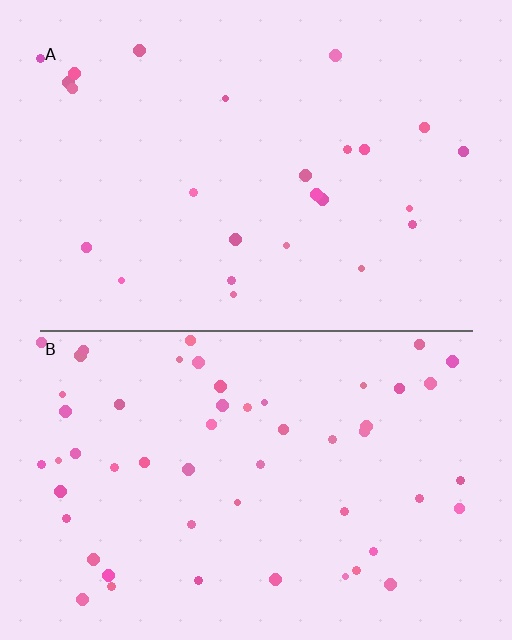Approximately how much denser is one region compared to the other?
Approximately 2.2× — region B over region A.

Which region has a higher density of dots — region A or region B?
B (the bottom).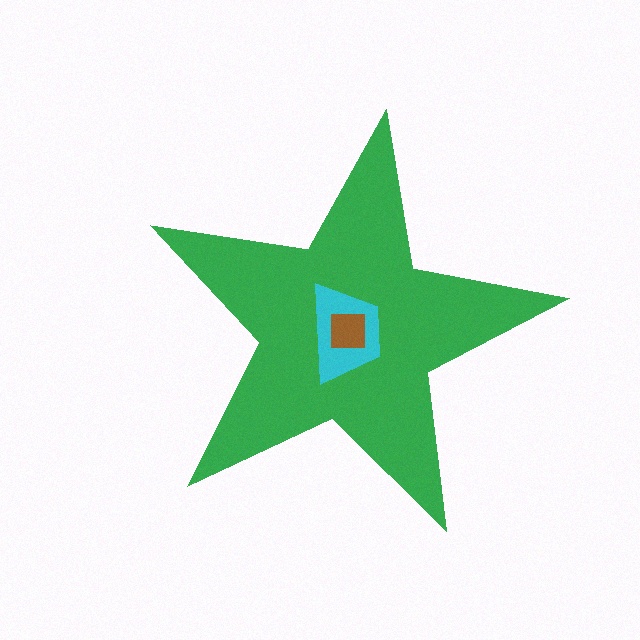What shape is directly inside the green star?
The cyan trapezoid.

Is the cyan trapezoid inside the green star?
Yes.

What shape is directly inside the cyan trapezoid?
The brown square.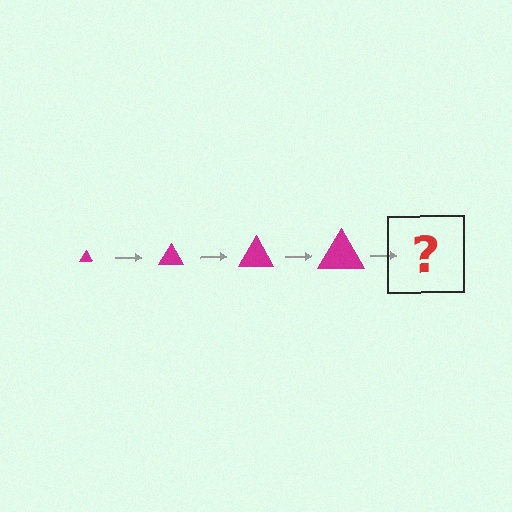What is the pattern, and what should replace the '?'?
The pattern is that the triangle gets progressively larger each step. The '?' should be a magenta triangle, larger than the previous one.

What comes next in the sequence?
The next element should be a magenta triangle, larger than the previous one.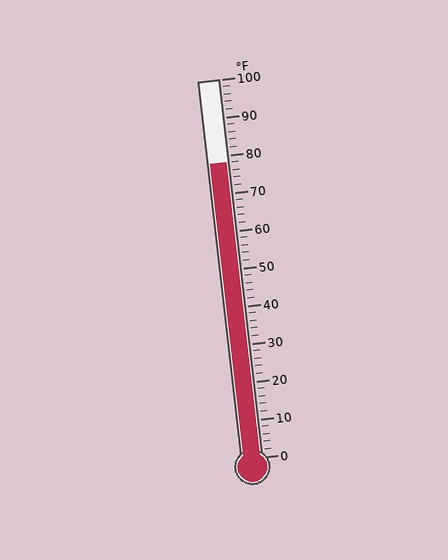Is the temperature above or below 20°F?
The temperature is above 20°F.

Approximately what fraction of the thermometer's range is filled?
The thermometer is filled to approximately 80% of its range.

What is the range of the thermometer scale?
The thermometer scale ranges from 0°F to 100°F.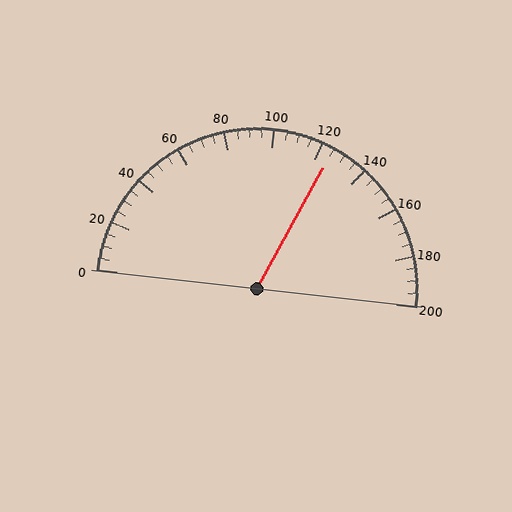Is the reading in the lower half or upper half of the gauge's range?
The reading is in the upper half of the range (0 to 200).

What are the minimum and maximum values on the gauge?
The gauge ranges from 0 to 200.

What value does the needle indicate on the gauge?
The needle indicates approximately 125.